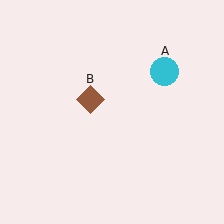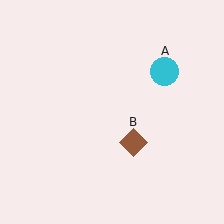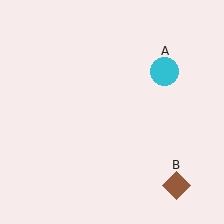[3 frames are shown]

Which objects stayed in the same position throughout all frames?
Cyan circle (object A) remained stationary.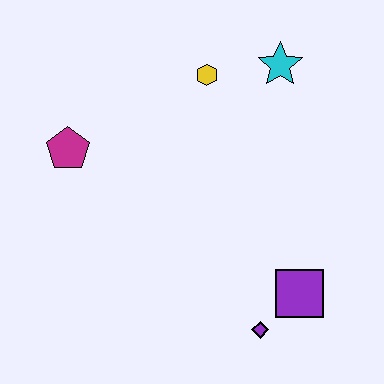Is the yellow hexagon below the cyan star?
Yes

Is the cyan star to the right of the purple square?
No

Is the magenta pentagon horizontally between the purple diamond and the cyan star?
No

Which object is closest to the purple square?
The purple diamond is closest to the purple square.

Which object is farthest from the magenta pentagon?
The purple square is farthest from the magenta pentagon.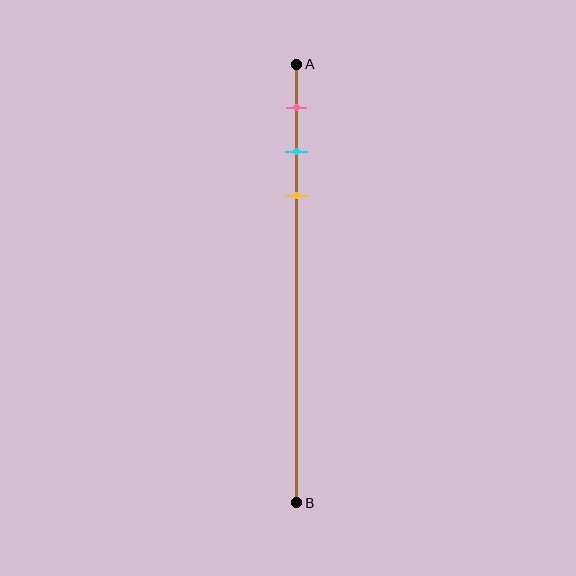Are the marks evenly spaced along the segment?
Yes, the marks are approximately evenly spaced.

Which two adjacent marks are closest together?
The cyan and yellow marks are the closest adjacent pair.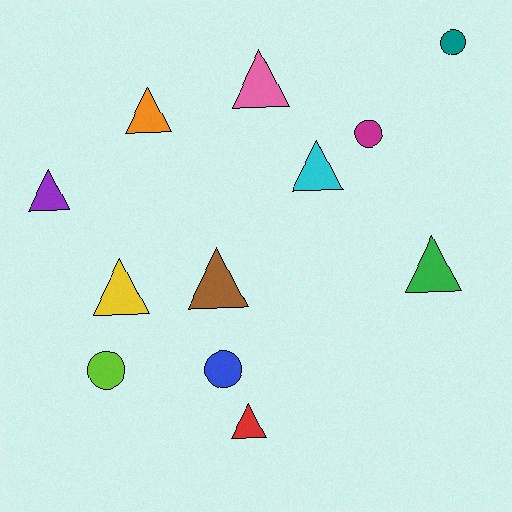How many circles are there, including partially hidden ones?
There are 4 circles.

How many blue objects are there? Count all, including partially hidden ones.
There is 1 blue object.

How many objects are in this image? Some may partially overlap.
There are 12 objects.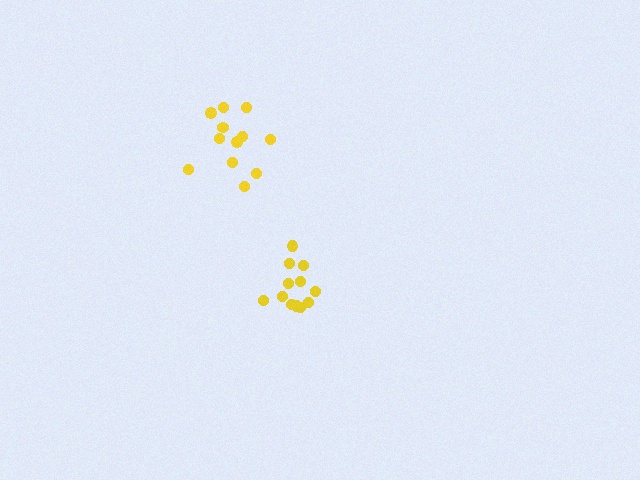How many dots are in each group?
Group 1: 12 dots, Group 2: 12 dots (24 total).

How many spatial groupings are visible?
There are 2 spatial groupings.